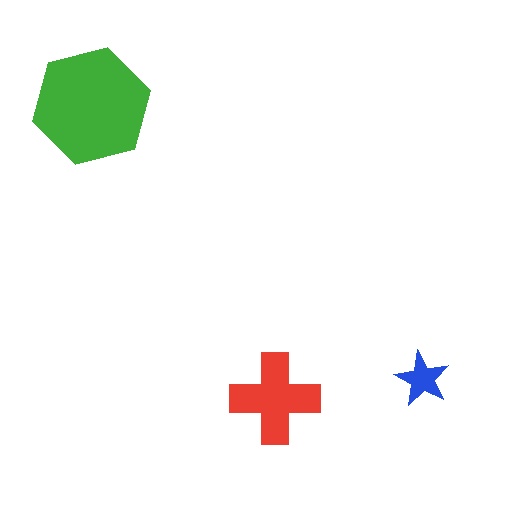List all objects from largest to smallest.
The green hexagon, the red cross, the blue star.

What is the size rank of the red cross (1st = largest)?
2nd.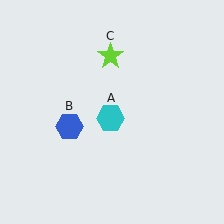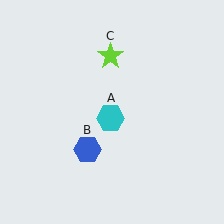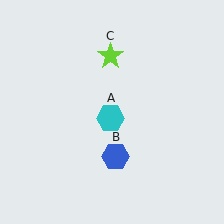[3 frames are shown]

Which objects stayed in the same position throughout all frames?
Cyan hexagon (object A) and lime star (object C) remained stationary.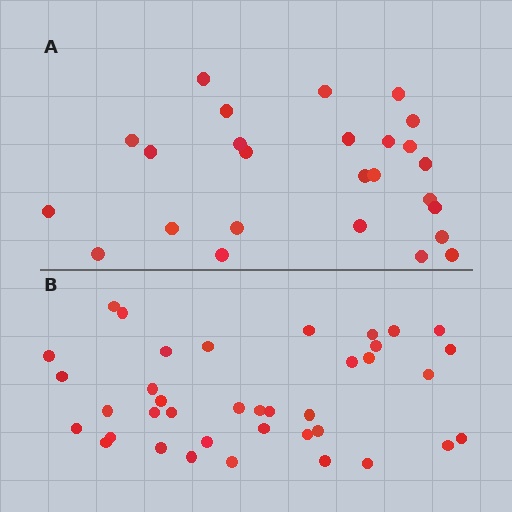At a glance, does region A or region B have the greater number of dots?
Region B (the bottom region) has more dots.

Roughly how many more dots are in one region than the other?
Region B has roughly 12 or so more dots than region A.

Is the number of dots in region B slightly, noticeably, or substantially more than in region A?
Region B has substantially more. The ratio is roughly 1.5 to 1.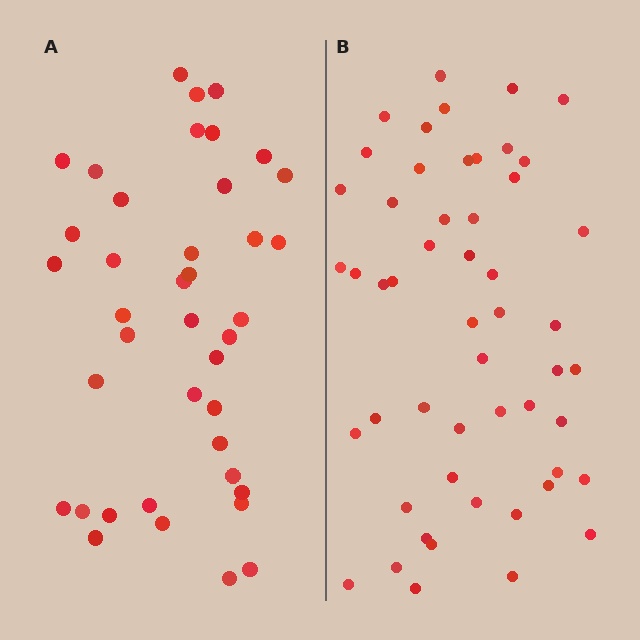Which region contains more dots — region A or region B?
Region B (the right region) has more dots.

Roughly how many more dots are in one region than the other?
Region B has roughly 12 or so more dots than region A.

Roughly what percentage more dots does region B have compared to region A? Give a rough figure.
About 30% more.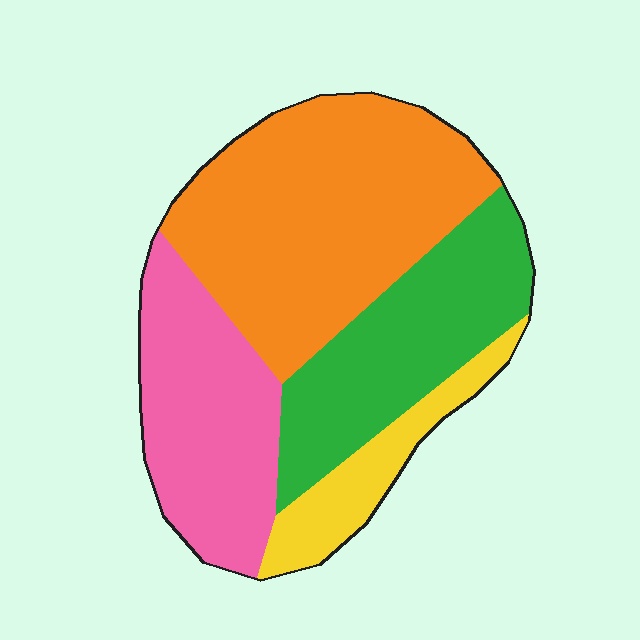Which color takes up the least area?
Yellow, at roughly 10%.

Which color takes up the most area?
Orange, at roughly 40%.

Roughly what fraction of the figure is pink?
Pink covers about 25% of the figure.